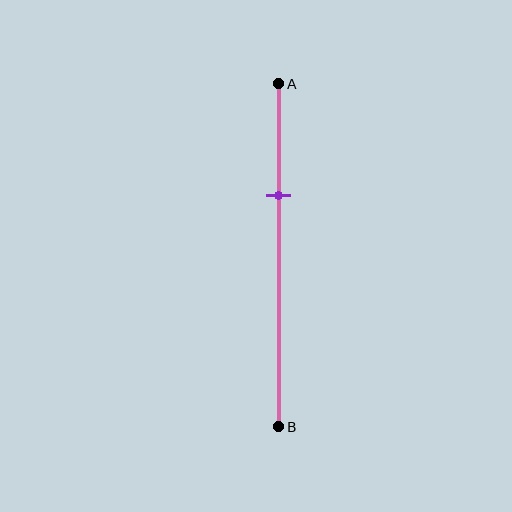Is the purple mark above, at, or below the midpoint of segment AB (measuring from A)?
The purple mark is above the midpoint of segment AB.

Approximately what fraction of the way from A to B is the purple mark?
The purple mark is approximately 35% of the way from A to B.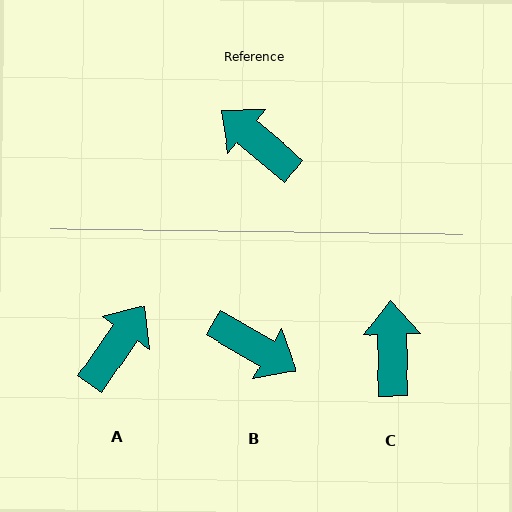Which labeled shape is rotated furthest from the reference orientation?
B, about 170 degrees away.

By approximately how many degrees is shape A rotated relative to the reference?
Approximately 85 degrees clockwise.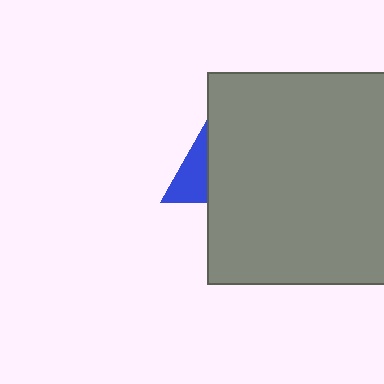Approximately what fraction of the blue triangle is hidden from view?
Roughly 65% of the blue triangle is hidden behind the gray square.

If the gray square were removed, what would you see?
You would see the complete blue triangle.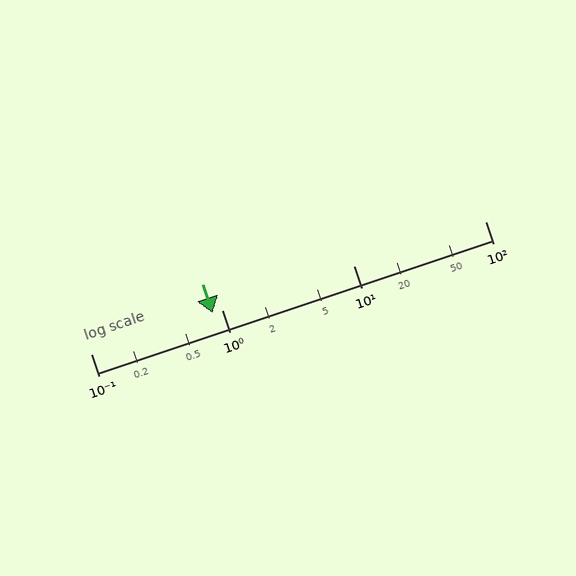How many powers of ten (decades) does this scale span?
The scale spans 3 decades, from 0.1 to 100.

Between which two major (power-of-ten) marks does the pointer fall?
The pointer is between 0.1 and 1.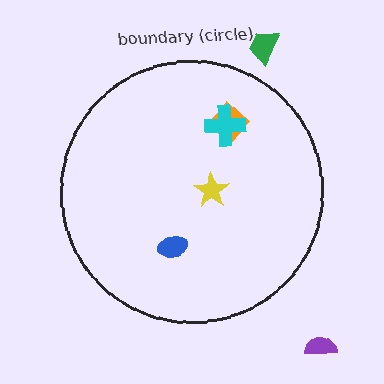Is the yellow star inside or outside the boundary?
Inside.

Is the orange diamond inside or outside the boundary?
Inside.